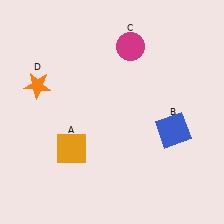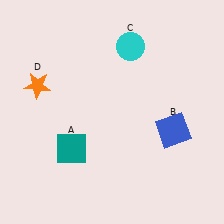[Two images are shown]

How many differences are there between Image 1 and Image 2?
There are 2 differences between the two images.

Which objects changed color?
A changed from orange to teal. C changed from magenta to cyan.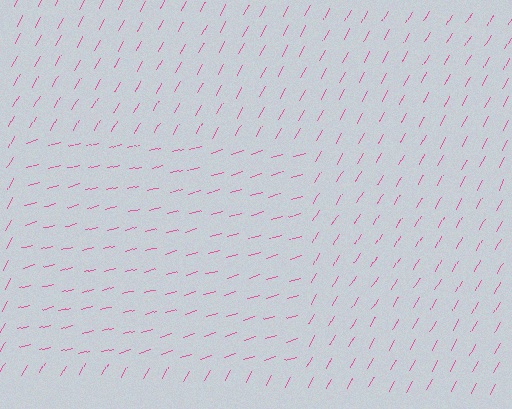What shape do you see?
I see a rectangle.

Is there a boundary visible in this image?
Yes, there is a texture boundary formed by a change in line orientation.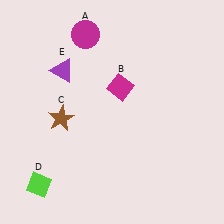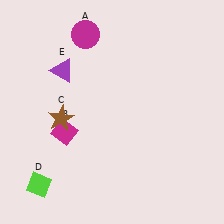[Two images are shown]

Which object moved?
The magenta diamond (B) moved left.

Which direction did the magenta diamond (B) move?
The magenta diamond (B) moved left.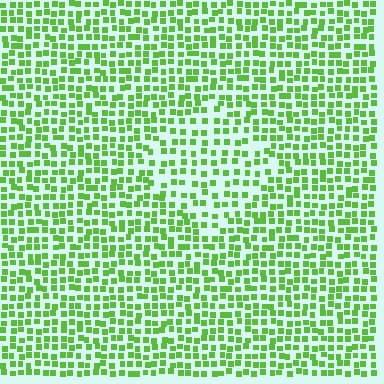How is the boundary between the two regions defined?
The boundary is defined by a change in element density (approximately 1.6x ratio). All elements are the same color, size, and shape.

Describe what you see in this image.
The image contains small lime elements arranged at two different densities. A diamond-shaped region is visible where the elements are less densely packed than the surrounding area.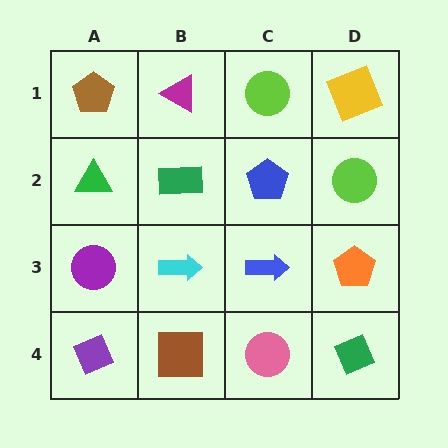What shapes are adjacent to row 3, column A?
A green triangle (row 2, column A), a purple diamond (row 4, column A), a cyan arrow (row 3, column B).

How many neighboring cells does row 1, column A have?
2.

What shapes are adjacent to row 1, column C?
A blue pentagon (row 2, column C), a magenta triangle (row 1, column B), a yellow square (row 1, column D).